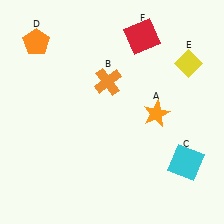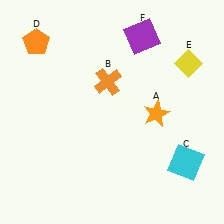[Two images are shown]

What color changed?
The square (F) changed from red in Image 1 to purple in Image 2.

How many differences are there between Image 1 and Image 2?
There is 1 difference between the two images.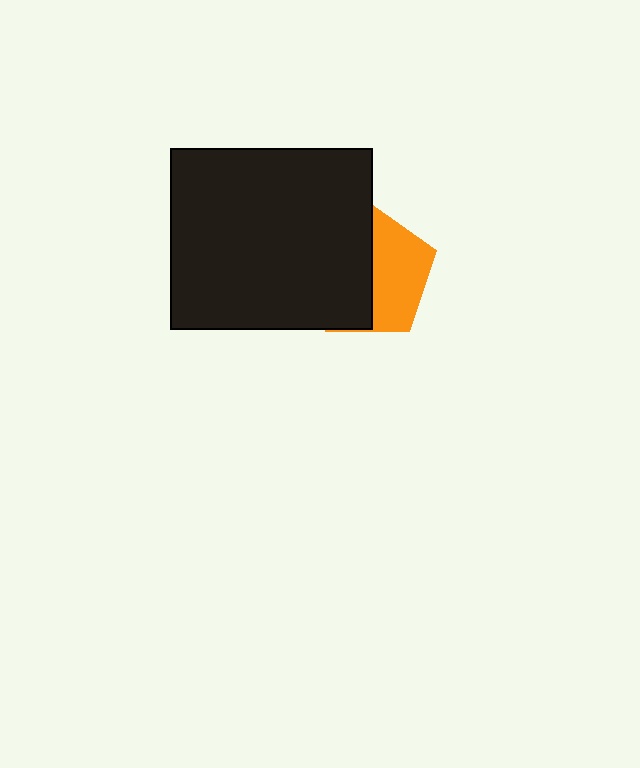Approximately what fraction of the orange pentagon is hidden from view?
Roughly 55% of the orange pentagon is hidden behind the black rectangle.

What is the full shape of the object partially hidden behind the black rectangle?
The partially hidden object is an orange pentagon.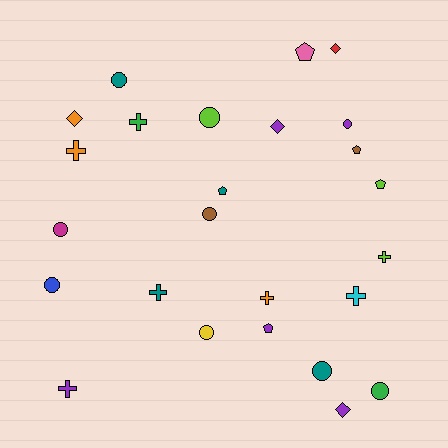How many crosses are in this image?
There are 7 crosses.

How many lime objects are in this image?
There are 3 lime objects.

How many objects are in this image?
There are 25 objects.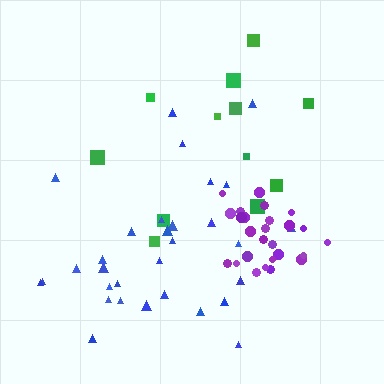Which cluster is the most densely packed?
Purple.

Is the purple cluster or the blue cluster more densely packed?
Purple.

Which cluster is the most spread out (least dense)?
Green.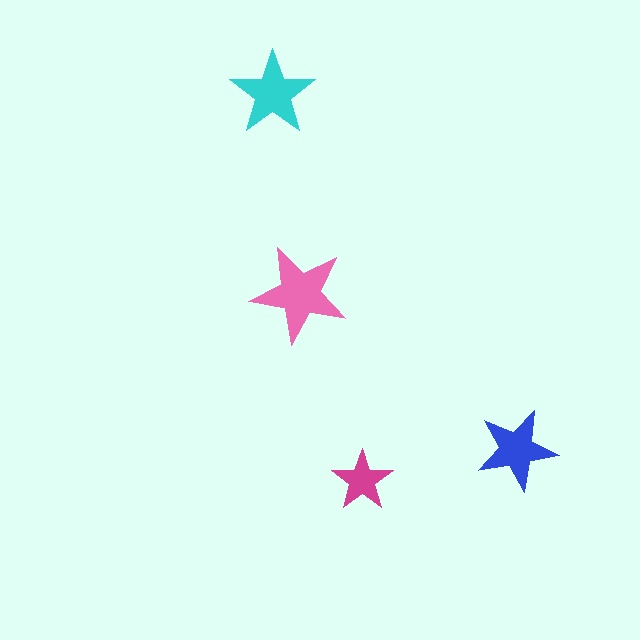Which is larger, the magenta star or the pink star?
The pink one.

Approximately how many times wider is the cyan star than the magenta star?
About 1.5 times wider.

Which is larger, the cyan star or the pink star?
The pink one.